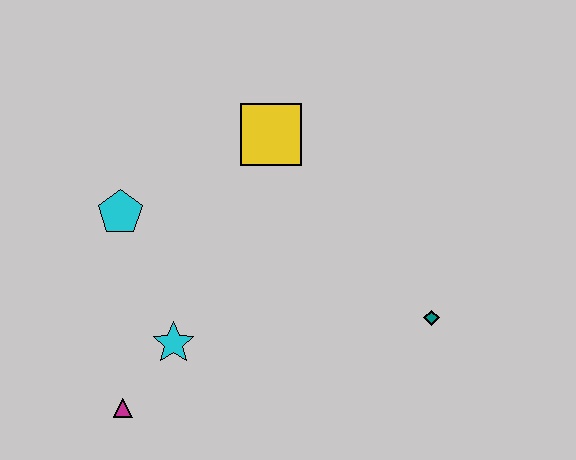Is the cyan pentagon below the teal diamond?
No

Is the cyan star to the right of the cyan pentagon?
Yes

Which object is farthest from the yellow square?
The magenta triangle is farthest from the yellow square.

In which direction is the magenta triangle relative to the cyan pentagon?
The magenta triangle is below the cyan pentagon.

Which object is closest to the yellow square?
The cyan pentagon is closest to the yellow square.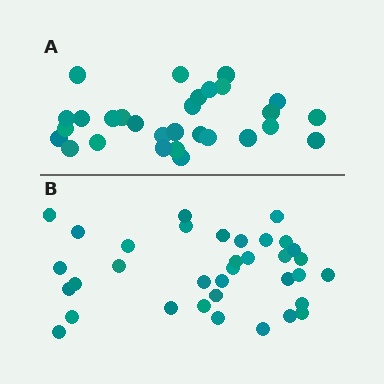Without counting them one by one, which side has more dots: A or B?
Region B (the bottom region) has more dots.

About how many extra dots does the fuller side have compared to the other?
Region B has about 6 more dots than region A.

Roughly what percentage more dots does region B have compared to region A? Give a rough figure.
About 20% more.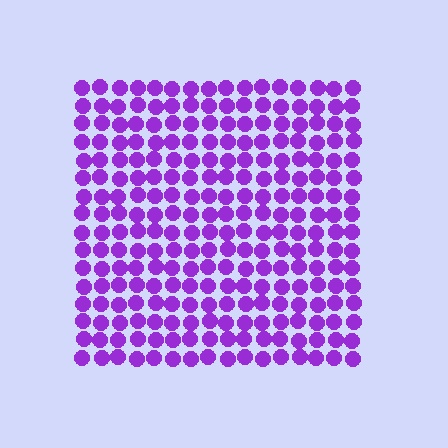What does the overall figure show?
The overall figure shows a square.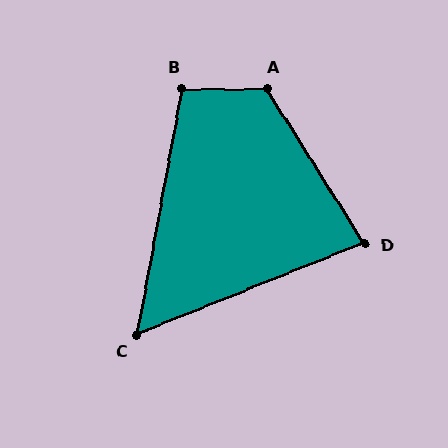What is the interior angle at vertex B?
Approximately 100 degrees (obtuse).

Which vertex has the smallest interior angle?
C, at approximately 58 degrees.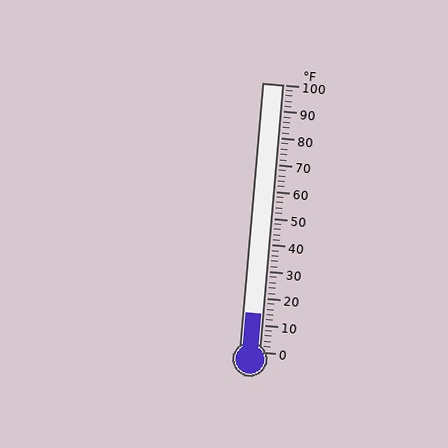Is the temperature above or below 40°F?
The temperature is below 40°F.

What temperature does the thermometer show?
The thermometer shows approximately 14°F.